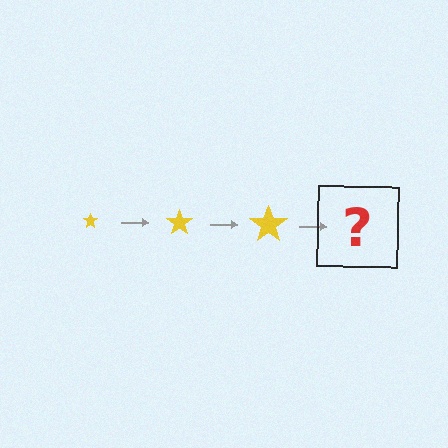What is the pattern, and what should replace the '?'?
The pattern is that the star gets progressively larger each step. The '?' should be a yellow star, larger than the previous one.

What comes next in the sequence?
The next element should be a yellow star, larger than the previous one.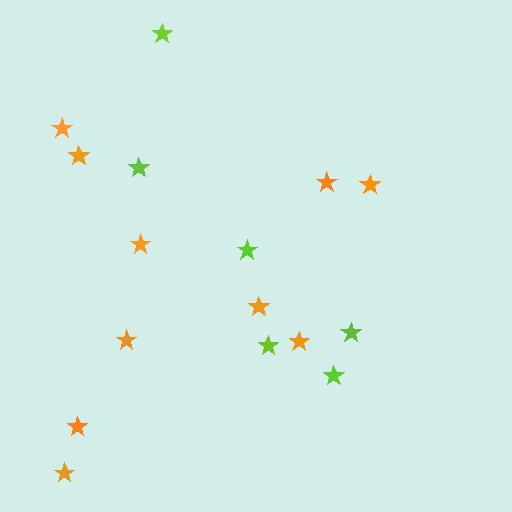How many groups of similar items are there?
There are 2 groups: one group of lime stars (6) and one group of orange stars (10).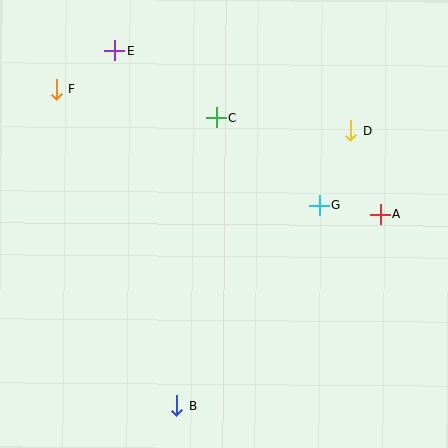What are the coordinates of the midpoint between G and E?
The midpoint between G and E is at (217, 128).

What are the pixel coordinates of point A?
Point A is at (380, 214).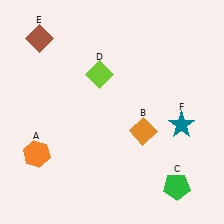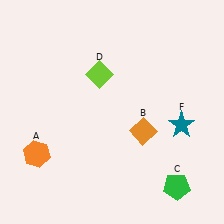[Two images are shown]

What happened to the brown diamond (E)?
The brown diamond (E) was removed in Image 2. It was in the top-left area of Image 1.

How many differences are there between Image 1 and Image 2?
There is 1 difference between the two images.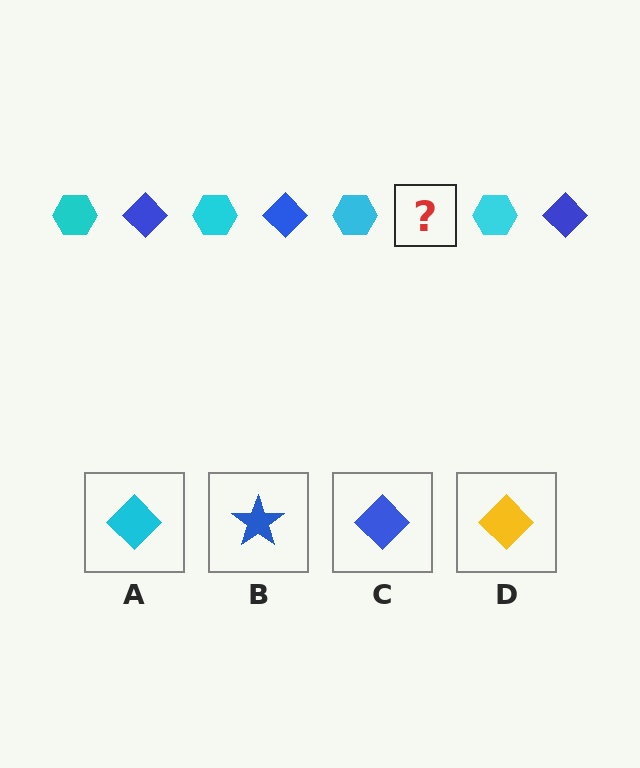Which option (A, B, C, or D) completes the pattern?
C.